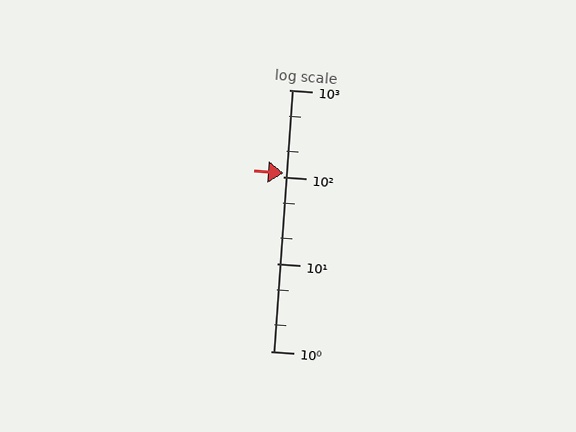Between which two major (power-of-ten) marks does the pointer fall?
The pointer is between 100 and 1000.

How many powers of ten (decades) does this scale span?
The scale spans 3 decades, from 1 to 1000.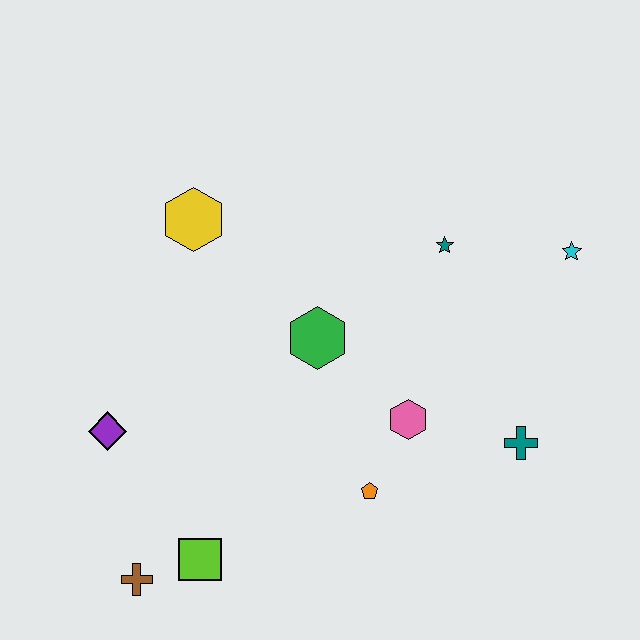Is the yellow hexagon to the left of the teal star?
Yes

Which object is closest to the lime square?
The brown cross is closest to the lime square.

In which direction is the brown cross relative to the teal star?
The brown cross is below the teal star.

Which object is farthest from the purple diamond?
The cyan star is farthest from the purple diamond.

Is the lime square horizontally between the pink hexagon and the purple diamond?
Yes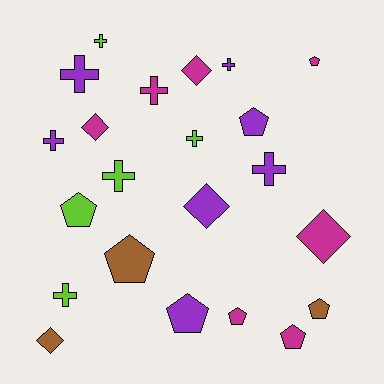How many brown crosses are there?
There are no brown crosses.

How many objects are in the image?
There are 22 objects.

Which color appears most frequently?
Magenta, with 7 objects.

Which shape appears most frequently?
Cross, with 9 objects.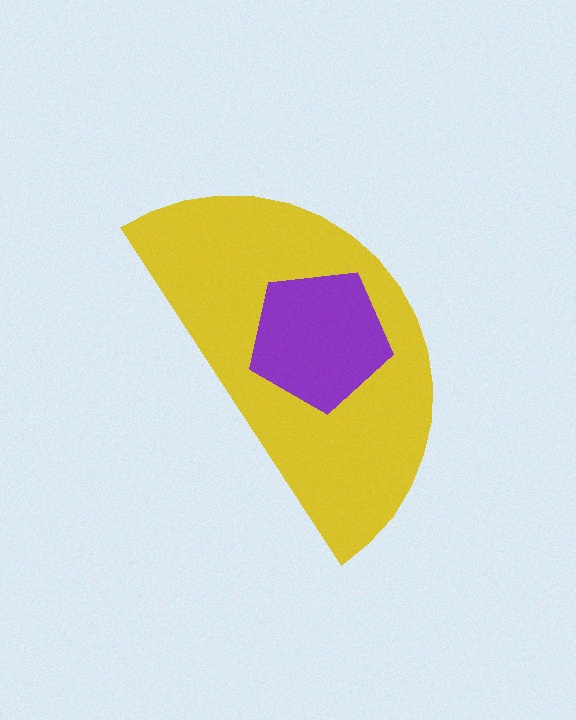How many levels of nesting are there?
2.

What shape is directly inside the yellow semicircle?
The purple pentagon.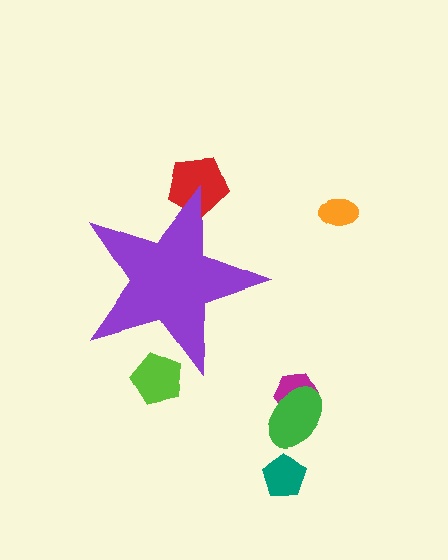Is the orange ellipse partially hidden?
No, the orange ellipse is fully visible.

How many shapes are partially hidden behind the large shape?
2 shapes are partially hidden.